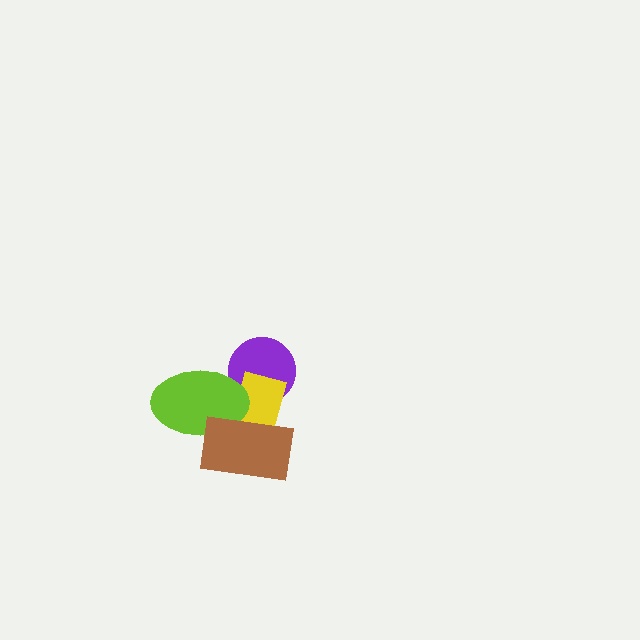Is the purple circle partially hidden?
Yes, it is partially covered by another shape.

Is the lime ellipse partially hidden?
Yes, it is partially covered by another shape.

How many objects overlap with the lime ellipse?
3 objects overlap with the lime ellipse.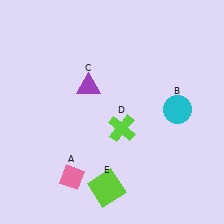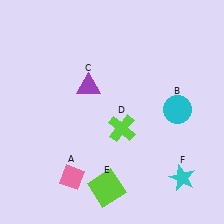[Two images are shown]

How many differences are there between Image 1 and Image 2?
There is 1 difference between the two images.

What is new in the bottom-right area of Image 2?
A cyan star (F) was added in the bottom-right area of Image 2.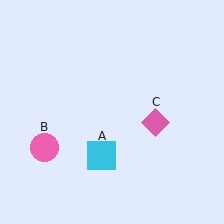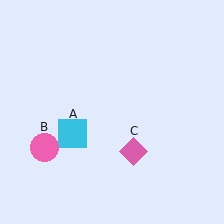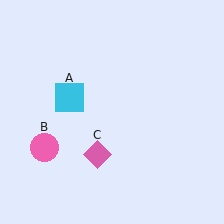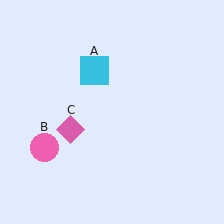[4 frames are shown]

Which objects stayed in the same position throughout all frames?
Pink circle (object B) remained stationary.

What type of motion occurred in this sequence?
The cyan square (object A), pink diamond (object C) rotated clockwise around the center of the scene.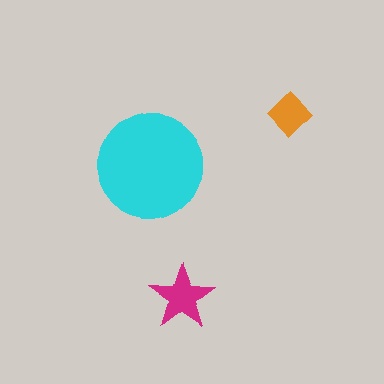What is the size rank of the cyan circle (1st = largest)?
1st.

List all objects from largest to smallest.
The cyan circle, the magenta star, the orange diamond.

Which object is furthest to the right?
The orange diamond is rightmost.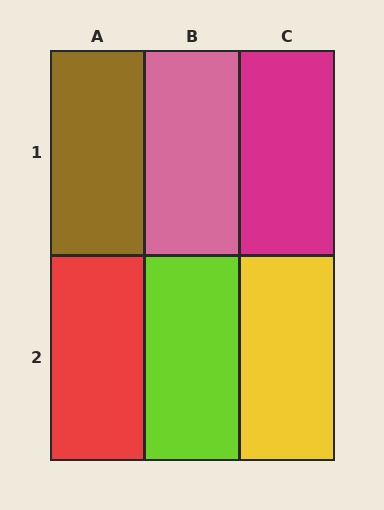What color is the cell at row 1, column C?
Magenta.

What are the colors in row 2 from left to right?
Red, lime, yellow.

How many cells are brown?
1 cell is brown.